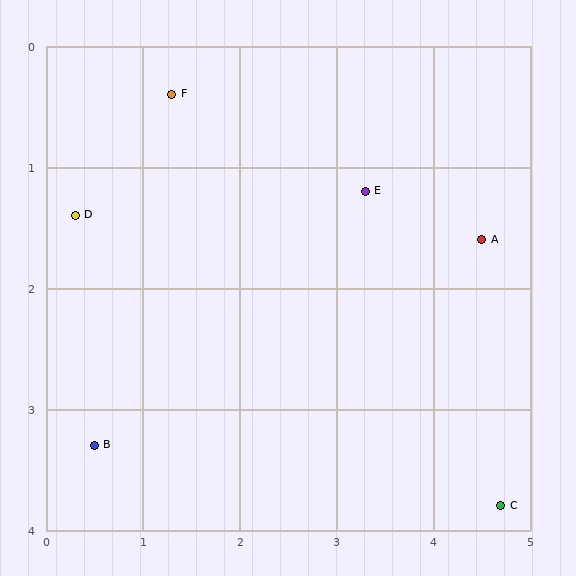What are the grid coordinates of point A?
Point A is at approximately (4.5, 1.6).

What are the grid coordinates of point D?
Point D is at approximately (0.3, 1.4).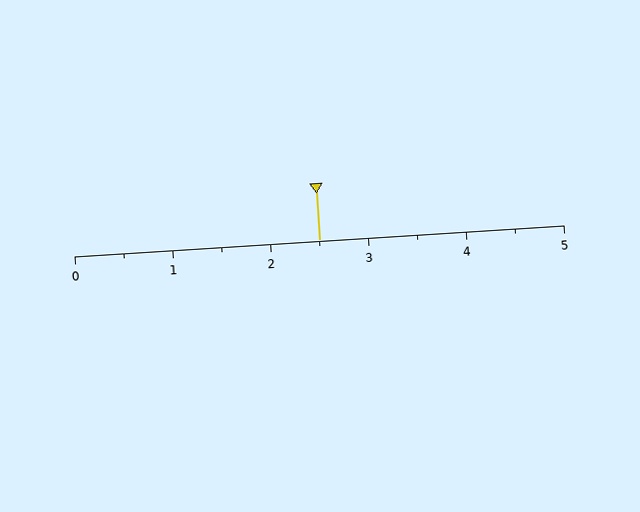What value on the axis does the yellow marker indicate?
The marker indicates approximately 2.5.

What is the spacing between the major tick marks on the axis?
The major ticks are spaced 1 apart.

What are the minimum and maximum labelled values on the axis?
The axis runs from 0 to 5.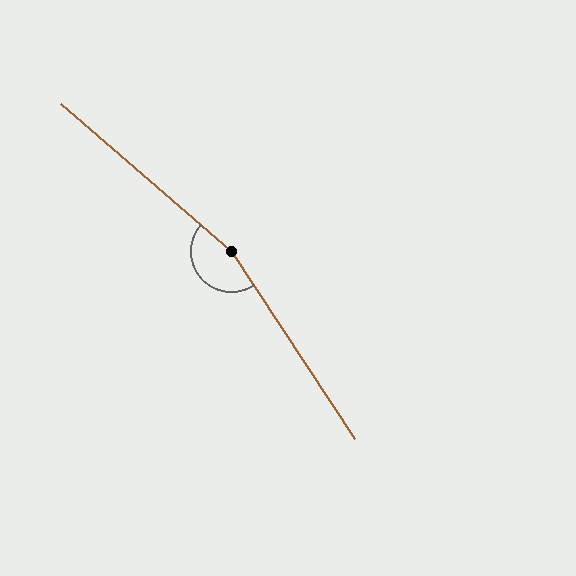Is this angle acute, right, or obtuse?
It is obtuse.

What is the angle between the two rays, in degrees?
Approximately 164 degrees.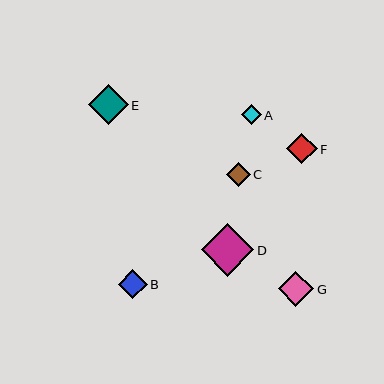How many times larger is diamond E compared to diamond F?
Diamond E is approximately 1.3 times the size of diamond F.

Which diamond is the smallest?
Diamond A is the smallest with a size of approximately 20 pixels.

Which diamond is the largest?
Diamond D is the largest with a size of approximately 52 pixels.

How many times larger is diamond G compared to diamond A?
Diamond G is approximately 1.8 times the size of diamond A.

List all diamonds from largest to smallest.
From largest to smallest: D, E, G, F, B, C, A.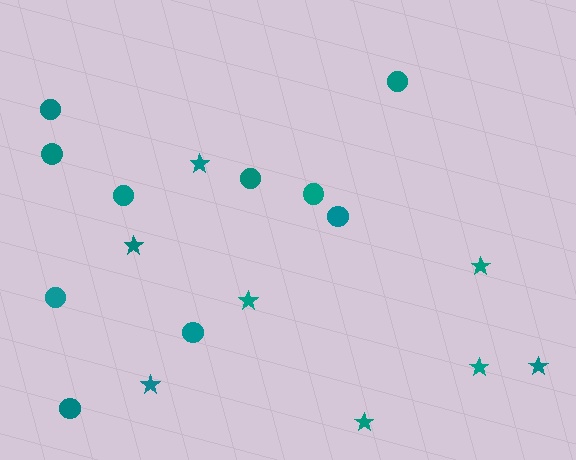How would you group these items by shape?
There are 2 groups: one group of stars (8) and one group of circles (10).